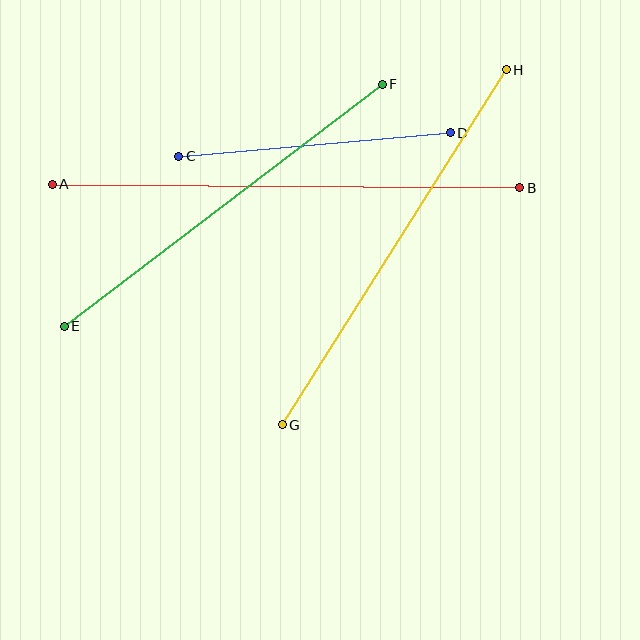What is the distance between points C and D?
The distance is approximately 273 pixels.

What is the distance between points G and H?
The distance is approximately 420 pixels.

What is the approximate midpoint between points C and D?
The midpoint is at approximately (315, 145) pixels.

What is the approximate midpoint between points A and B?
The midpoint is at approximately (286, 186) pixels.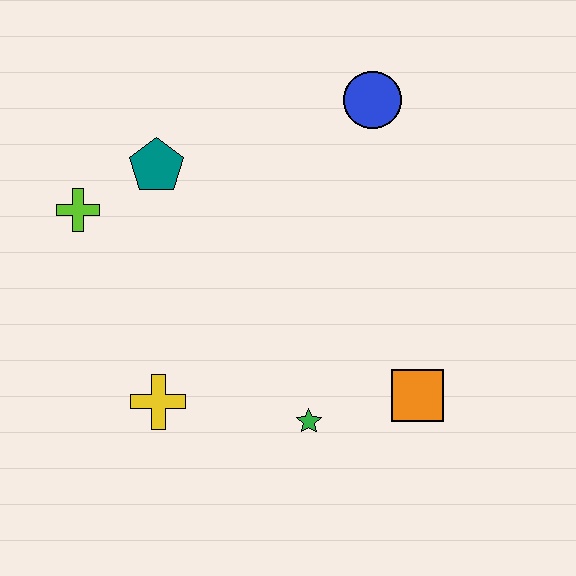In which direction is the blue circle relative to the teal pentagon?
The blue circle is to the right of the teal pentagon.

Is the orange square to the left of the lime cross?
No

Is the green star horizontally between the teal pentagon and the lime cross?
No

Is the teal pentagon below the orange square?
No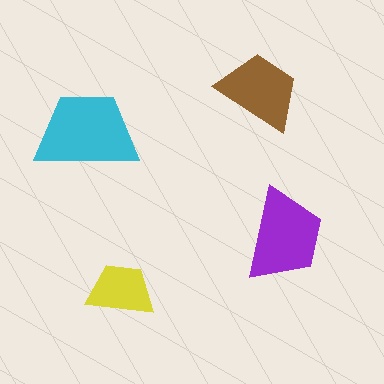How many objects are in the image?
There are 4 objects in the image.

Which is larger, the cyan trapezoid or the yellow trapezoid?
The cyan one.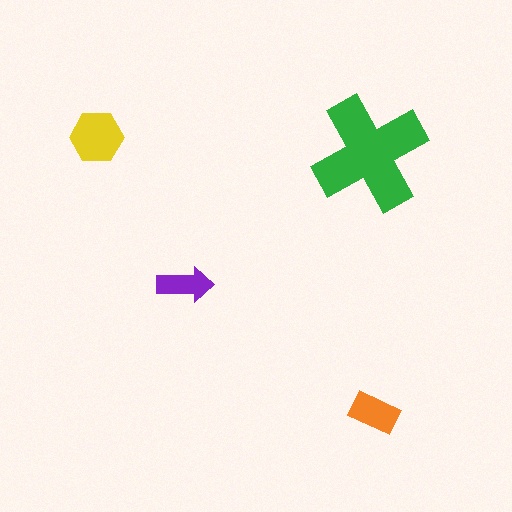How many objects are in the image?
There are 4 objects in the image.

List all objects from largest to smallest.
The green cross, the yellow hexagon, the orange rectangle, the purple arrow.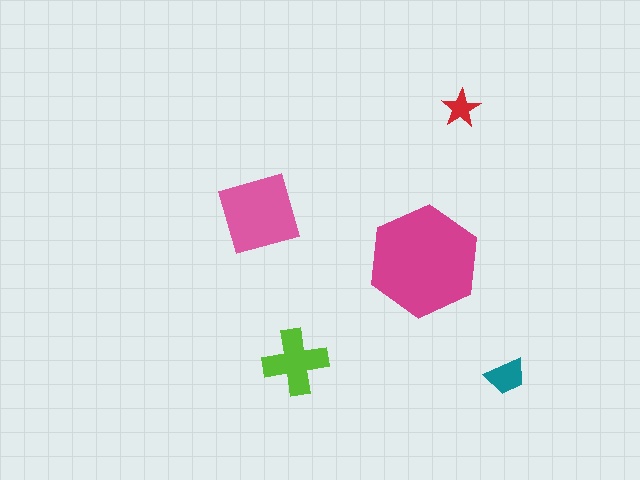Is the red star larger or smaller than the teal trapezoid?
Smaller.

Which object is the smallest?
The red star.